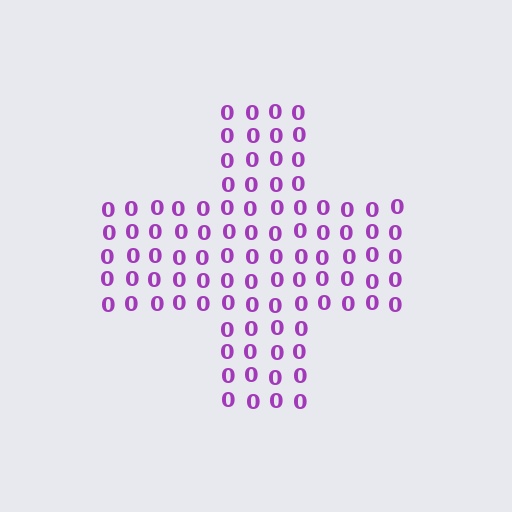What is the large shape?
The large shape is a cross.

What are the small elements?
The small elements are digit 0's.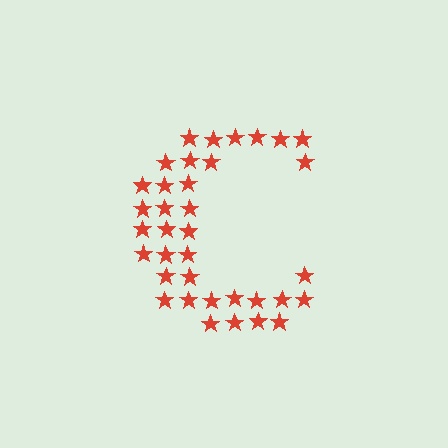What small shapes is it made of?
It is made of small stars.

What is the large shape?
The large shape is the letter C.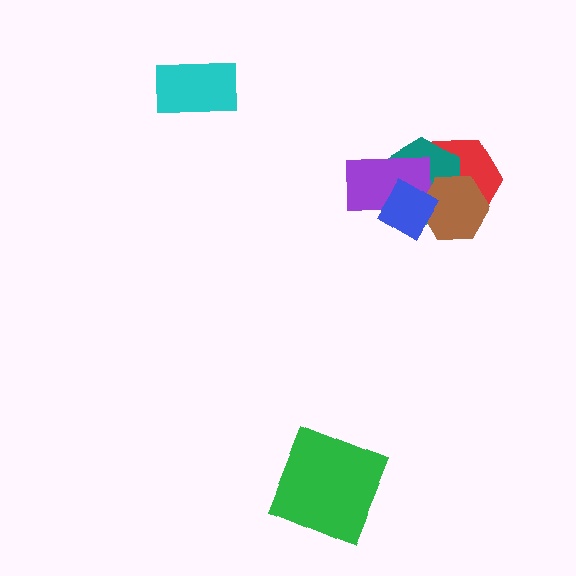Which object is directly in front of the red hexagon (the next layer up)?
The teal hexagon is directly in front of the red hexagon.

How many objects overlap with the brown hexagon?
3 objects overlap with the brown hexagon.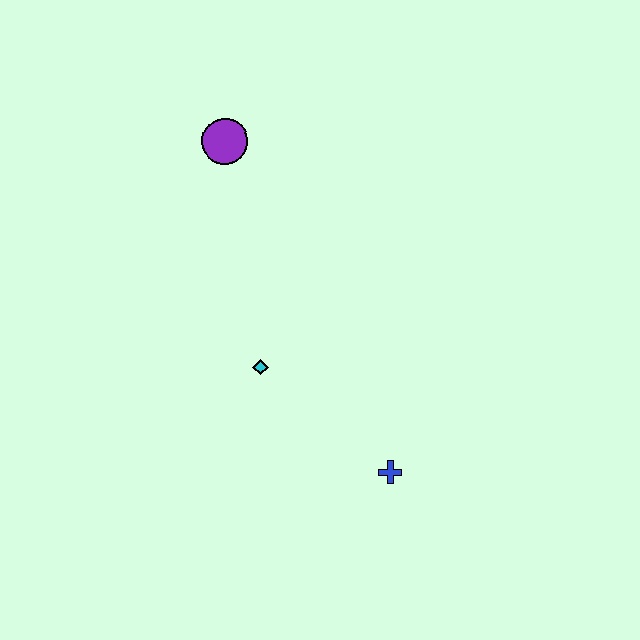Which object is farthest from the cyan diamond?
The purple circle is farthest from the cyan diamond.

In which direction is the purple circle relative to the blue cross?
The purple circle is above the blue cross.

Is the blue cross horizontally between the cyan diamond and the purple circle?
No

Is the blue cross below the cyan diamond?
Yes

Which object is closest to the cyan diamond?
The blue cross is closest to the cyan diamond.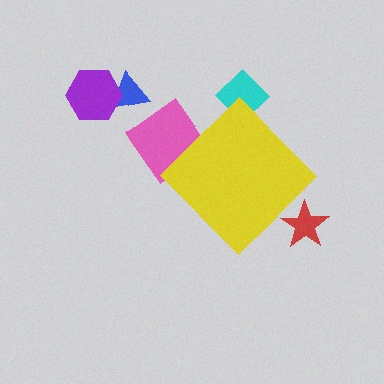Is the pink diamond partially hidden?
Yes, the pink diamond is partially hidden behind the yellow diamond.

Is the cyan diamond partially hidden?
Yes, the cyan diamond is partially hidden behind the yellow diamond.